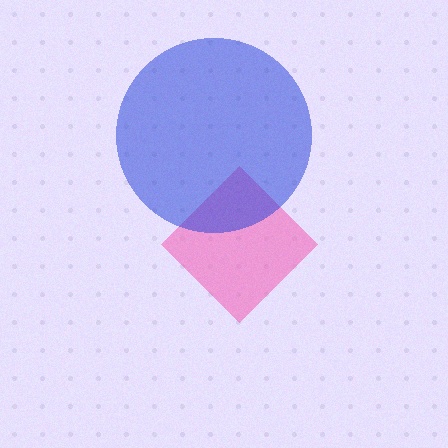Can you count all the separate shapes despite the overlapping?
Yes, there are 2 separate shapes.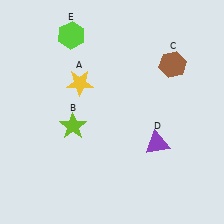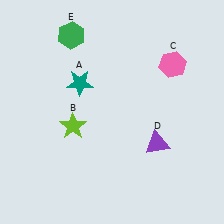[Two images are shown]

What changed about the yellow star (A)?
In Image 1, A is yellow. In Image 2, it changed to teal.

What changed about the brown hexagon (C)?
In Image 1, C is brown. In Image 2, it changed to pink.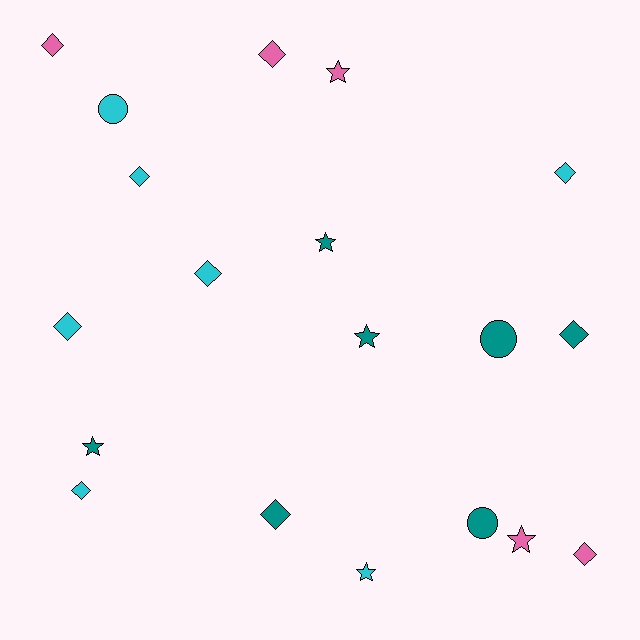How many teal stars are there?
There are 3 teal stars.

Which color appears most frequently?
Cyan, with 7 objects.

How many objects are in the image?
There are 19 objects.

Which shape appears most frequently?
Diamond, with 10 objects.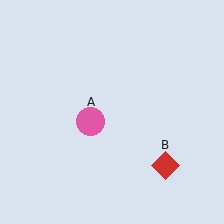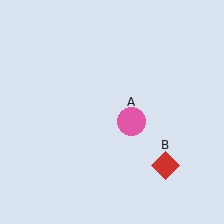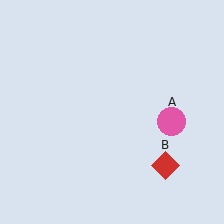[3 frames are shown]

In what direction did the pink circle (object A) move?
The pink circle (object A) moved right.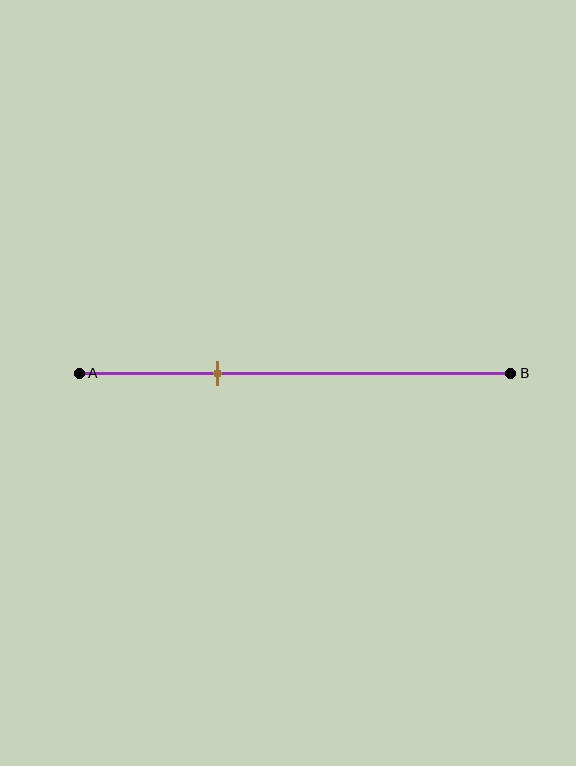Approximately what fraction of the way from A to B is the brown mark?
The brown mark is approximately 30% of the way from A to B.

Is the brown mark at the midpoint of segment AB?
No, the mark is at about 30% from A, not at the 50% midpoint.